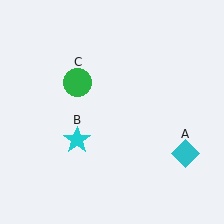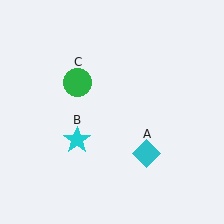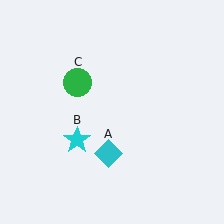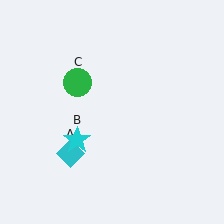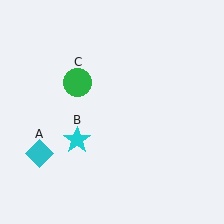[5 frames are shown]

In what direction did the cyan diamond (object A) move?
The cyan diamond (object A) moved left.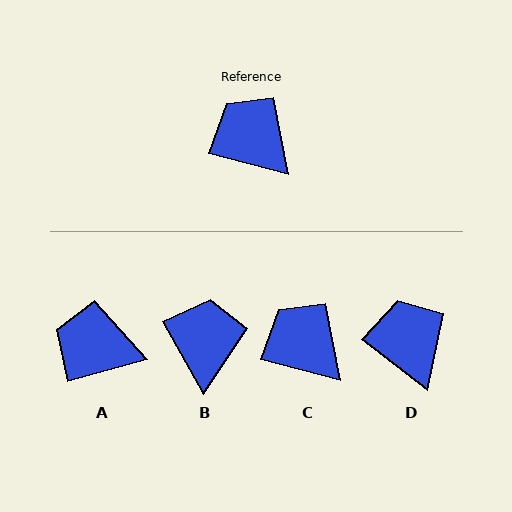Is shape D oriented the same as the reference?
No, it is off by about 23 degrees.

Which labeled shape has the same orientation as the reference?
C.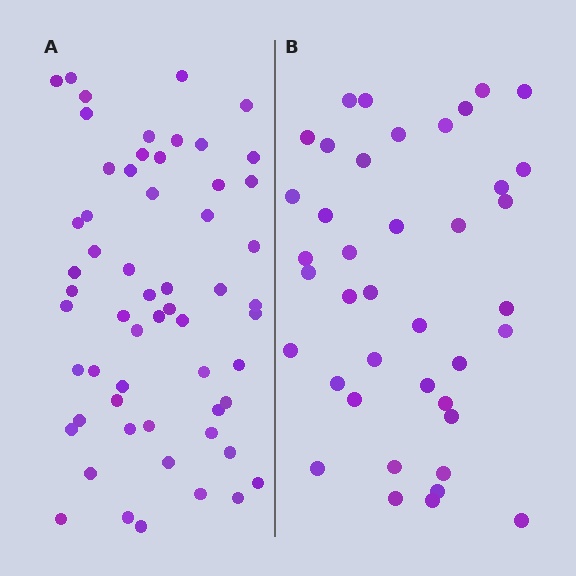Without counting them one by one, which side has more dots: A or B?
Region A (the left region) has more dots.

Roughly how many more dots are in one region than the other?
Region A has approximately 20 more dots than region B.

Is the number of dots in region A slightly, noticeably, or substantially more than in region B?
Region A has substantially more. The ratio is roughly 1.4 to 1.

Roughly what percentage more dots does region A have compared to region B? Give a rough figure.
About 45% more.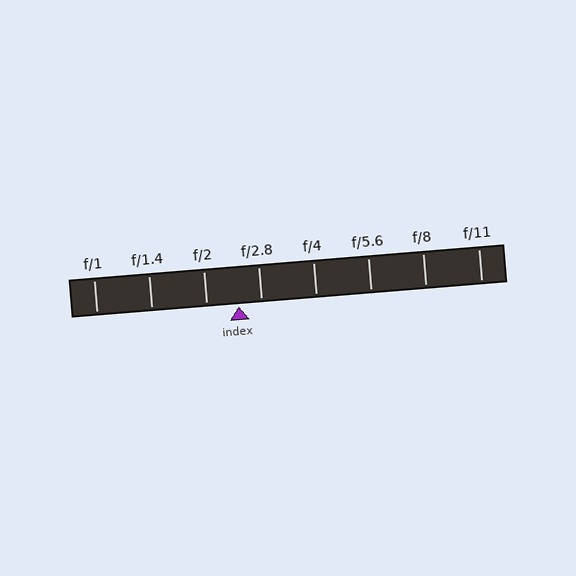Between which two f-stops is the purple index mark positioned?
The index mark is between f/2 and f/2.8.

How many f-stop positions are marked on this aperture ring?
There are 8 f-stop positions marked.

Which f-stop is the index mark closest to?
The index mark is closest to f/2.8.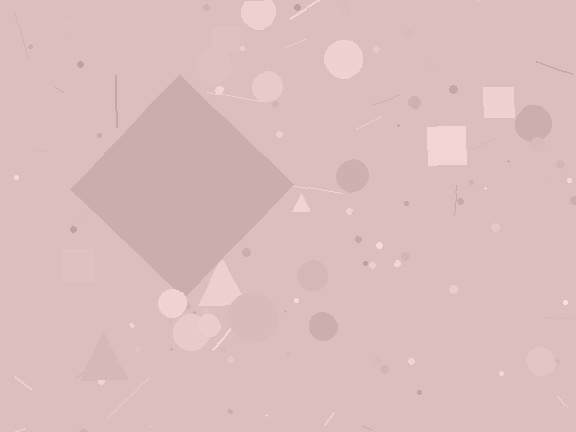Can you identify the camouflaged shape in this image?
The camouflaged shape is a diamond.